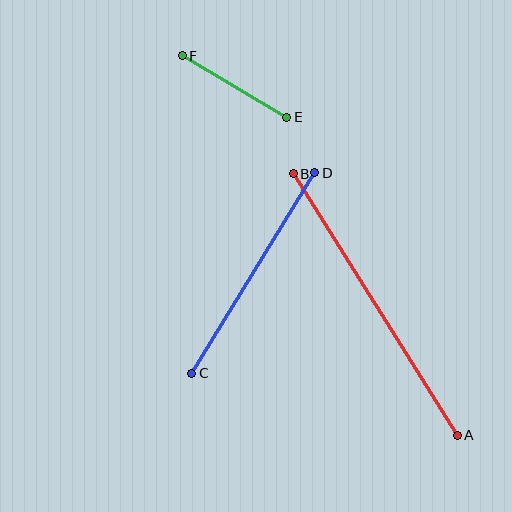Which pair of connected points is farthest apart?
Points A and B are farthest apart.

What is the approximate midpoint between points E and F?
The midpoint is at approximately (234, 86) pixels.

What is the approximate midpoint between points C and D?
The midpoint is at approximately (253, 273) pixels.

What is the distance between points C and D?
The distance is approximately 235 pixels.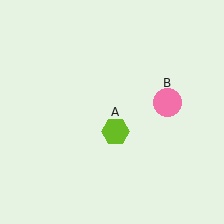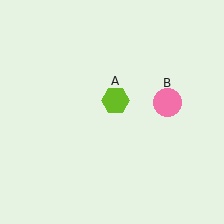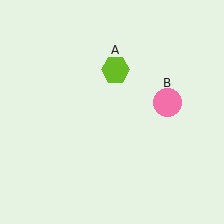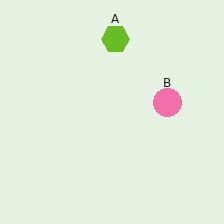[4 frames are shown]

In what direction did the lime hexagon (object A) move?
The lime hexagon (object A) moved up.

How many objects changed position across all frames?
1 object changed position: lime hexagon (object A).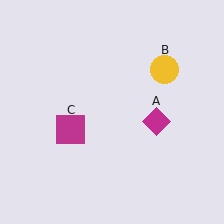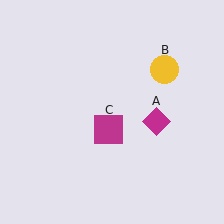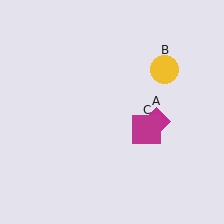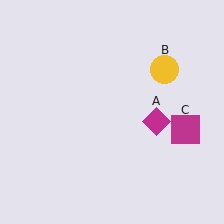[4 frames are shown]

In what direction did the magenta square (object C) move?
The magenta square (object C) moved right.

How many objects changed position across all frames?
1 object changed position: magenta square (object C).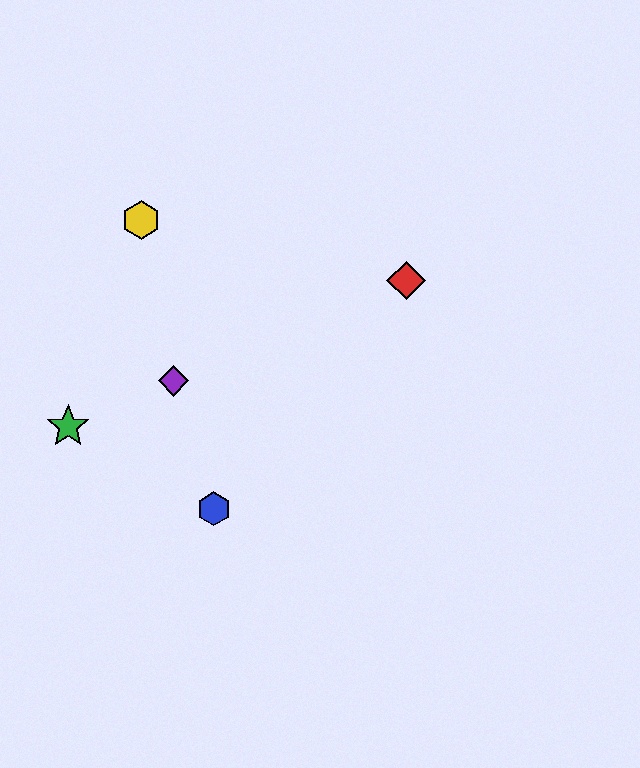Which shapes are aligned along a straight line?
The red diamond, the green star, the purple diamond are aligned along a straight line.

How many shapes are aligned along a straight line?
3 shapes (the red diamond, the green star, the purple diamond) are aligned along a straight line.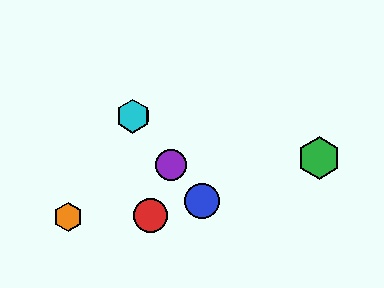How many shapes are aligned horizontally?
2 shapes (the yellow hexagon, the cyan hexagon) are aligned horizontally.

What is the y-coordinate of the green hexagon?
The green hexagon is at y≈158.